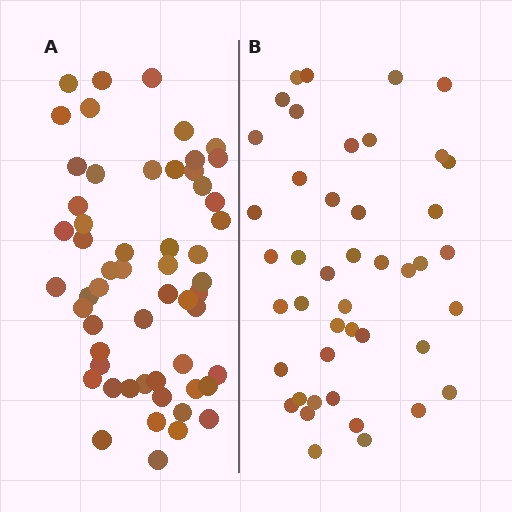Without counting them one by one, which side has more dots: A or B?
Region A (the left region) has more dots.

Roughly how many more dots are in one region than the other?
Region A has roughly 12 or so more dots than region B.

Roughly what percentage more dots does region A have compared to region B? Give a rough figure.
About 25% more.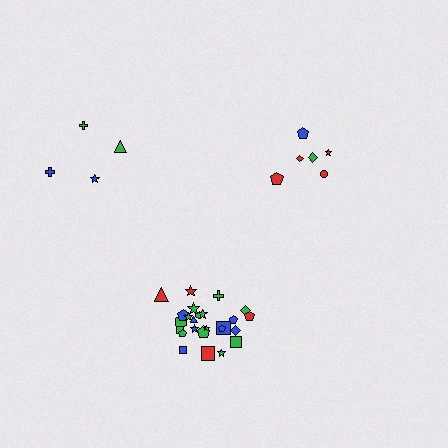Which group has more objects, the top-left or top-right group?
The top-right group.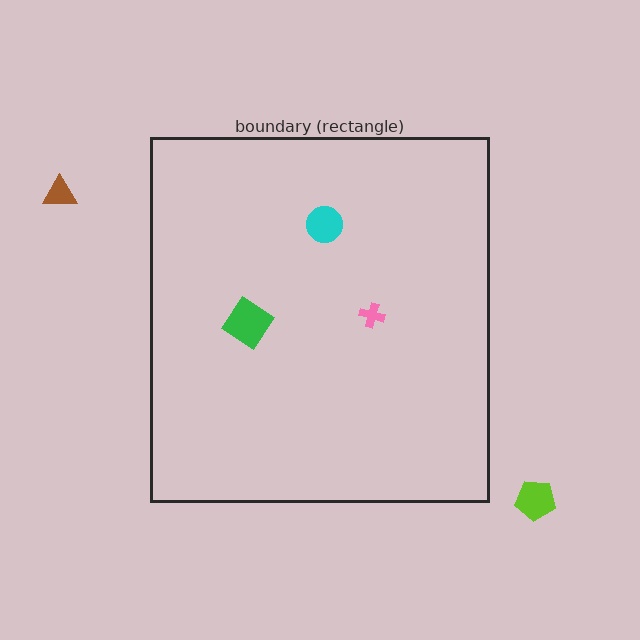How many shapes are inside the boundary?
3 inside, 2 outside.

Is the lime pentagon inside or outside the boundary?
Outside.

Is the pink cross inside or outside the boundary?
Inside.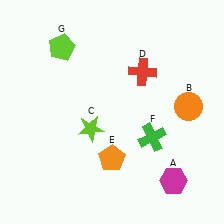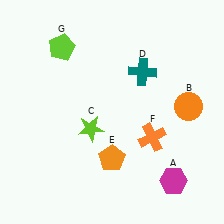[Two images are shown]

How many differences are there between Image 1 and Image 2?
There are 2 differences between the two images.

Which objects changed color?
D changed from red to teal. F changed from green to orange.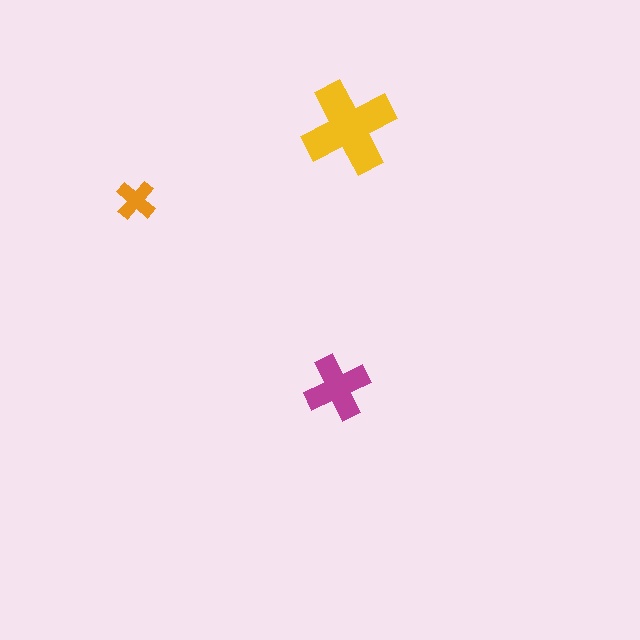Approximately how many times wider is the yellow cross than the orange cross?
About 2.5 times wider.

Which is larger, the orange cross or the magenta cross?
The magenta one.